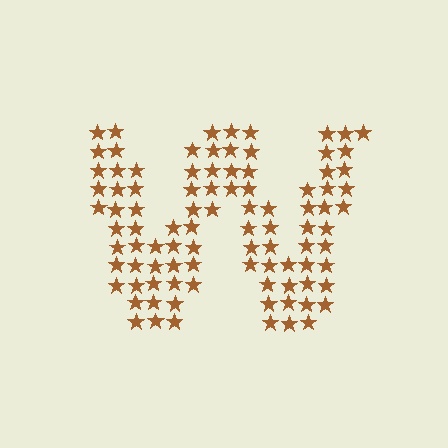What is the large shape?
The large shape is the letter W.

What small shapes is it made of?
It is made of small stars.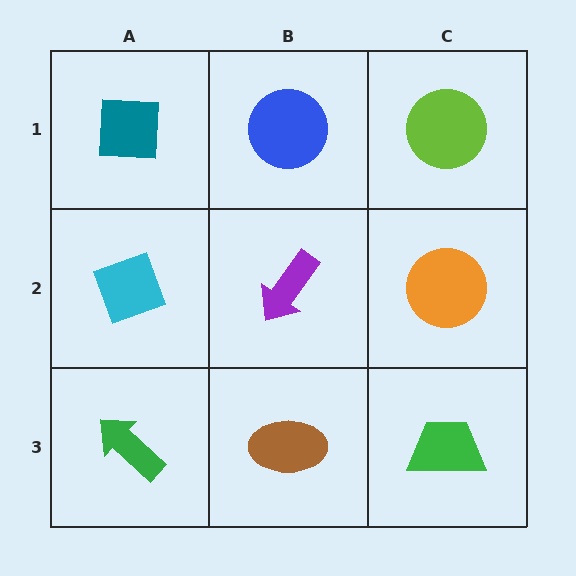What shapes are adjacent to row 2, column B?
A blue circle (row 1, column B), a brown ellipse (row 3, column B), a cyan diamond (row 2, column A), an orange circle (row 2, column C).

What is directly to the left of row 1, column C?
A blue circle.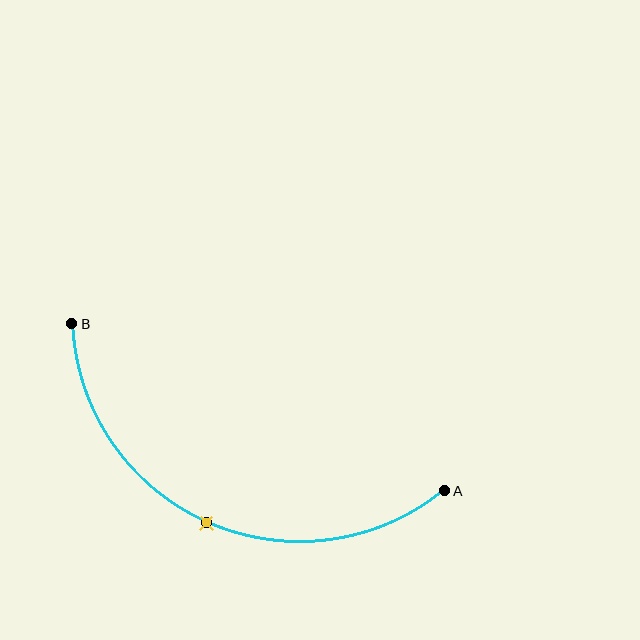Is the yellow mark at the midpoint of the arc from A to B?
Yes. The yellow mark lies on the arc at equal arc-length from both A and B — it is the arc midpoint.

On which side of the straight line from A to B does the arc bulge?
The arc bulges below the straight line connecting A and B.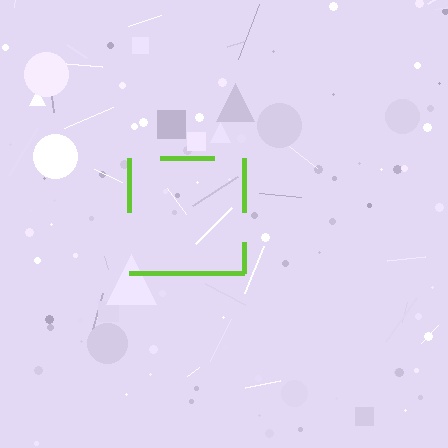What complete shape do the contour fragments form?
The contour fragments form a square.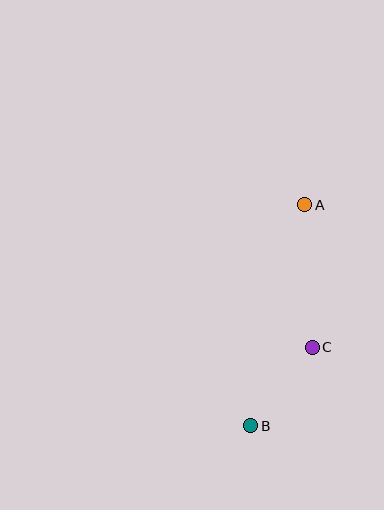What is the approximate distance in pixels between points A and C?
The distance between A and C is approximately 143 pixels.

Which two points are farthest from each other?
Points A and B are farthest from each other.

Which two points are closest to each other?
Points B and C are closest to each other.